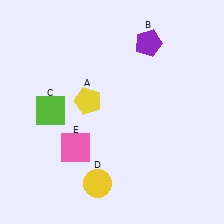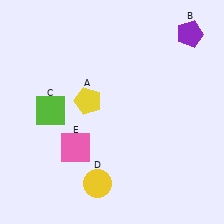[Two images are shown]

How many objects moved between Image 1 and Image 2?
1 object moved between the two images.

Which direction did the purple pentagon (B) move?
The purple pentagon (B) moved right.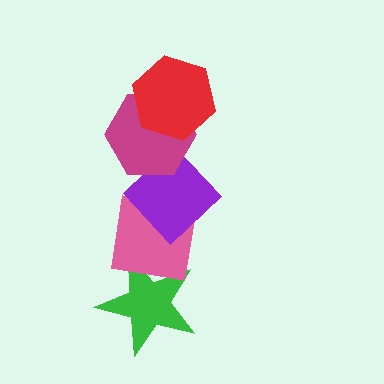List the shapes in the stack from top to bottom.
From top to bottom: the red hexagon, the magenta hexagon, the purple diamond, the pink square, the green star.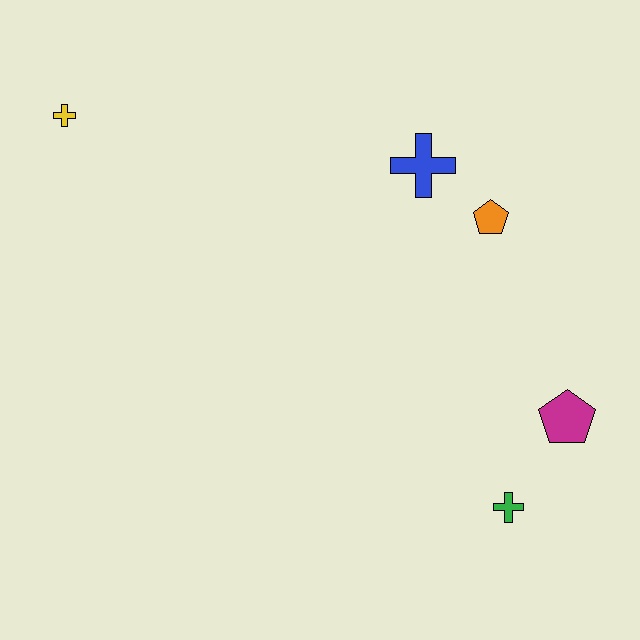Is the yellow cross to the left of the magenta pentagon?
Yes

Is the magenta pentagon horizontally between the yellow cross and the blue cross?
No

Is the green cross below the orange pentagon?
Yes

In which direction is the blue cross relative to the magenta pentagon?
The blue cross is above the magenta pentagon.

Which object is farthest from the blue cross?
The yellow cross is farthest from the blue cross.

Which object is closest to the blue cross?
The orange pentagon is closest to the blue cross.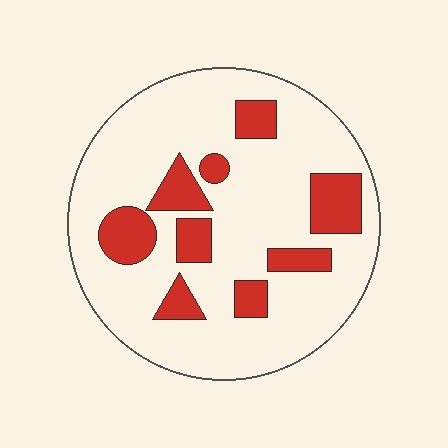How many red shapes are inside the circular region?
9.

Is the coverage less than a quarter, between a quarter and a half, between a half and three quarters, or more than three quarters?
Less than a quarter.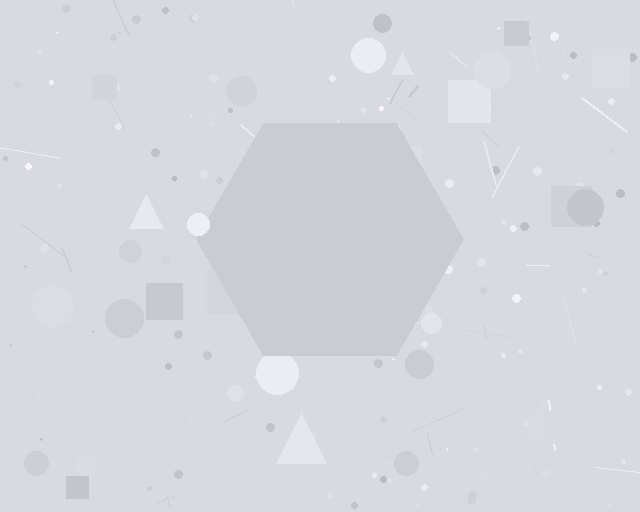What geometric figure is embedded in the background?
A hexagon is embedded in the background.